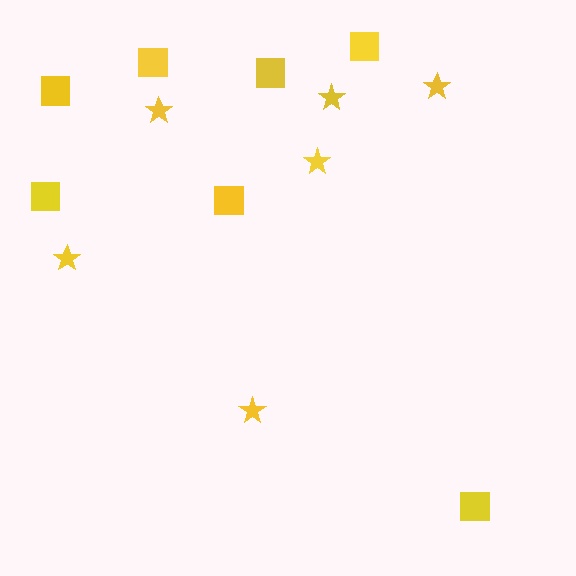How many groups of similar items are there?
There are 2 groups: one group of stars (6) and one group of squares (7).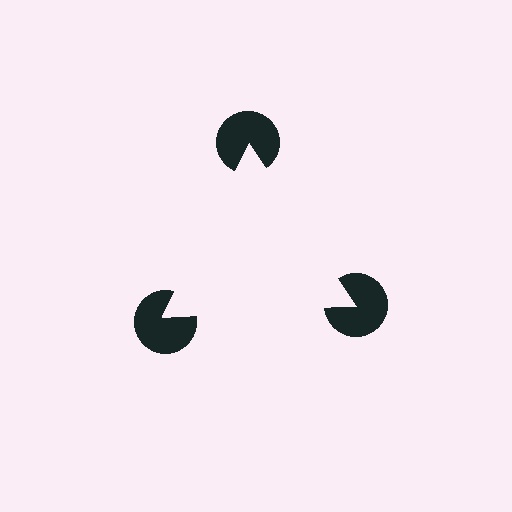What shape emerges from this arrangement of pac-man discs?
An illusory triangle — its edges are inferred from the aligned wedge cuts in the pac-man discs, not physically drawn.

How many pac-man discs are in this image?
There are 3 — one at each vertex of the illusory triangle.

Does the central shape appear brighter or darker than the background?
It typically appears slightly brighter than the background, even though no actual brightness change is drawn.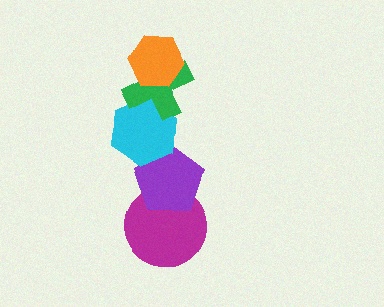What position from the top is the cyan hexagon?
The cyan hexagon is 3rd from the top.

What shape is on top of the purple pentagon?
The cyan hexagon is on top of the purple pentagon.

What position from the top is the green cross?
The green cross is 2nd from the top.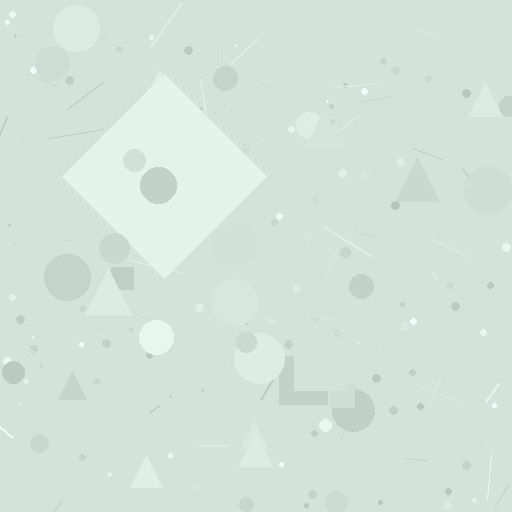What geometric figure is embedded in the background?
A diamond is embedded in the background.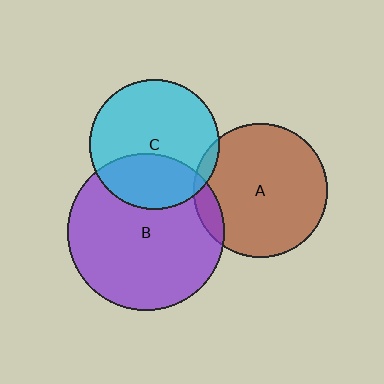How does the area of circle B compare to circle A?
Approximately 1.4 times.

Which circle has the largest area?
Circle B (purple).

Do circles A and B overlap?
Yes.